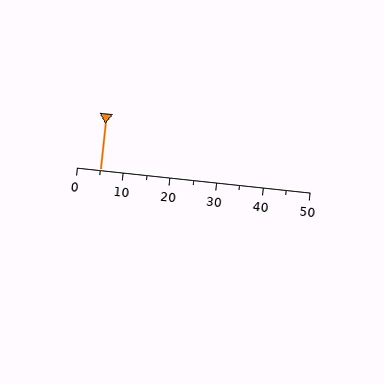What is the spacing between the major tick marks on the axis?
The major ticks are spaced 10 apart.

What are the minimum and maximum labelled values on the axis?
The axis runs from 0 to 50.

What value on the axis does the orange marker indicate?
The marker indicates approximately 5.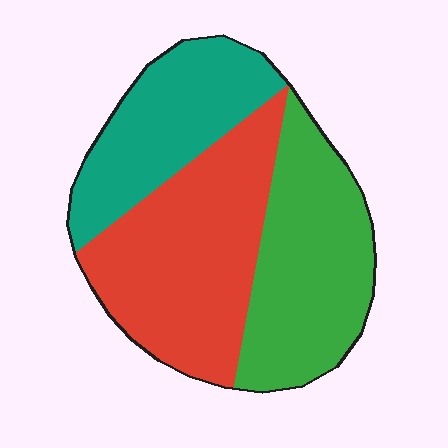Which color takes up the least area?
Teal, at roughly 25%.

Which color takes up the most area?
Red, at roughly 40%.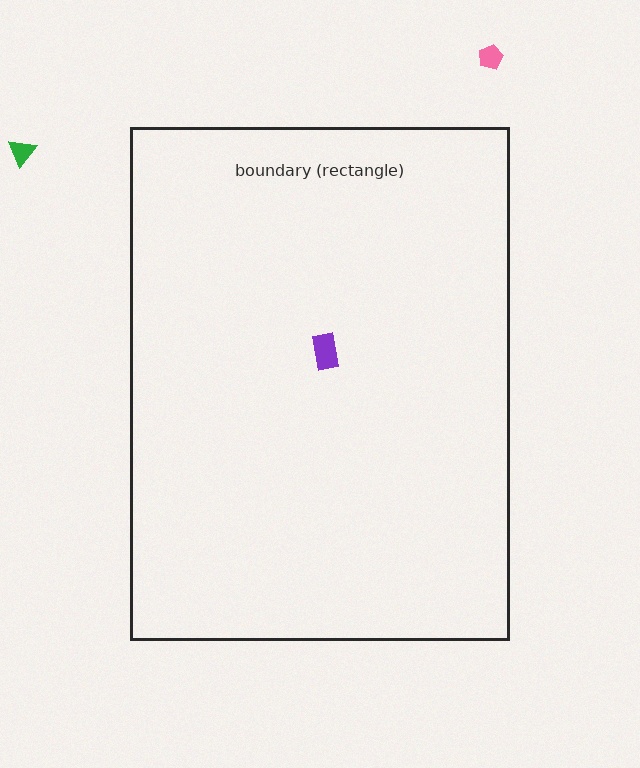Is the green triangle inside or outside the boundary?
Outside.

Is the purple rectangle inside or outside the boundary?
Inside.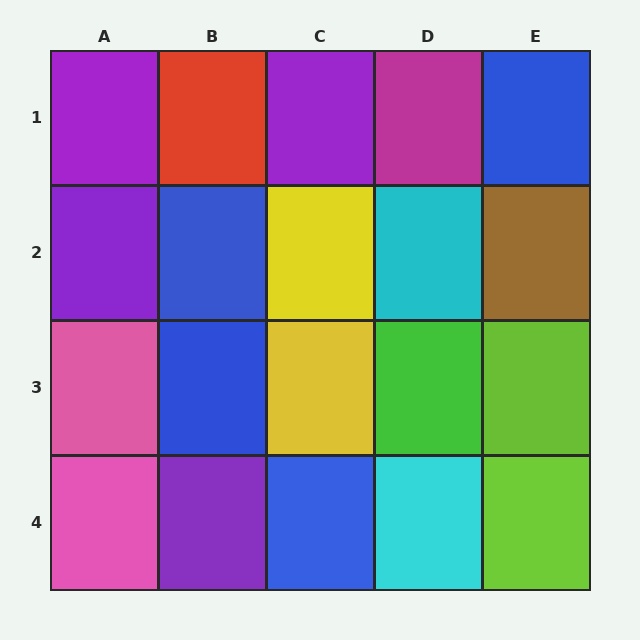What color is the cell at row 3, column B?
Blue.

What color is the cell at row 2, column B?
Blue.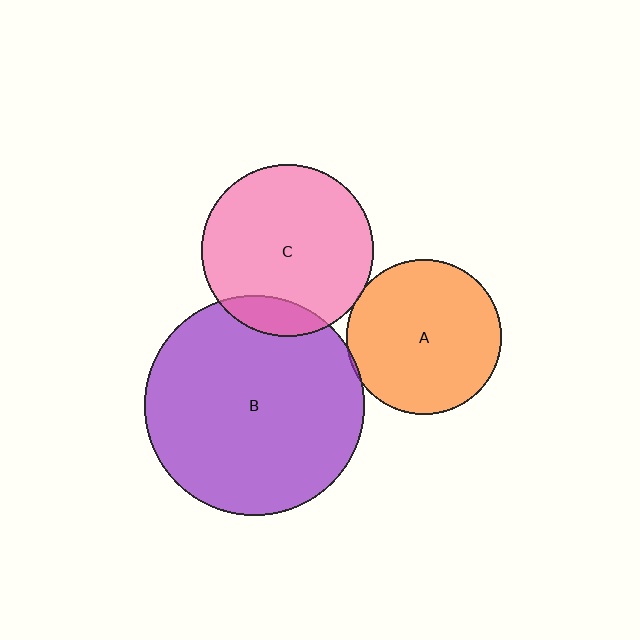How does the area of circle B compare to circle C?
Approximately 1.6 times.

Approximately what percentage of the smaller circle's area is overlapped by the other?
Approximately 5%.